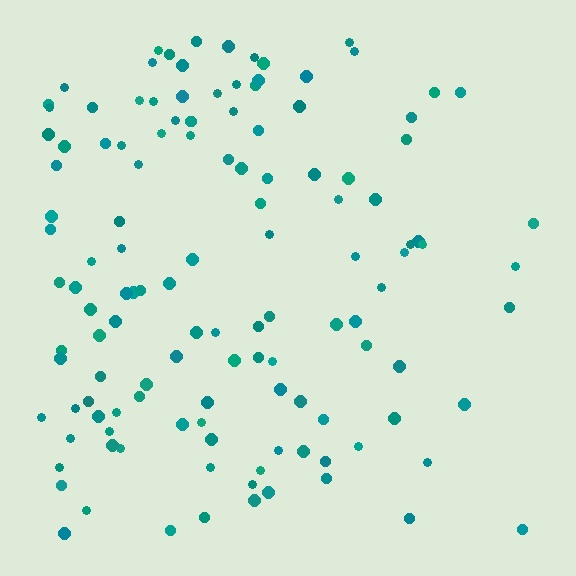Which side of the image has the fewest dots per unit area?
The right.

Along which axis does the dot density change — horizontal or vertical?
Horizontal.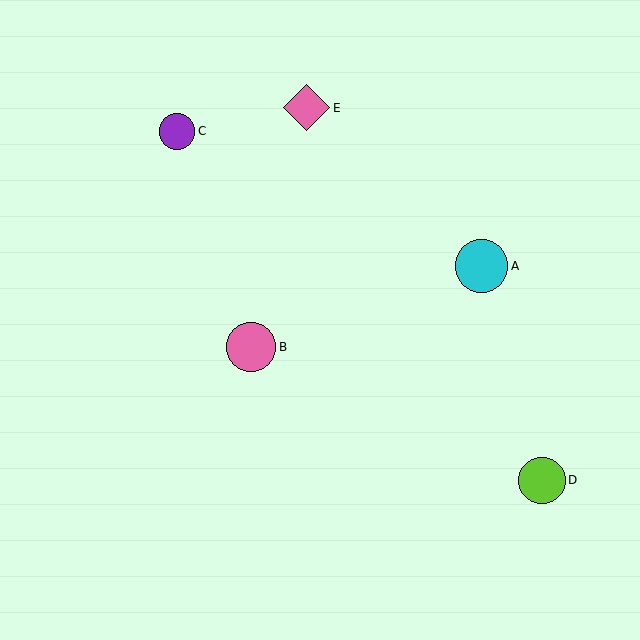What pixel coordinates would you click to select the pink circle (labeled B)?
Click at (251, 347) to select the pink circle B.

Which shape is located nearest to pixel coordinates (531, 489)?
The lime circle (labeled D) at (542, 480) is nearest to that location.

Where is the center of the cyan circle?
The center of the cyan circle is at (481, 266).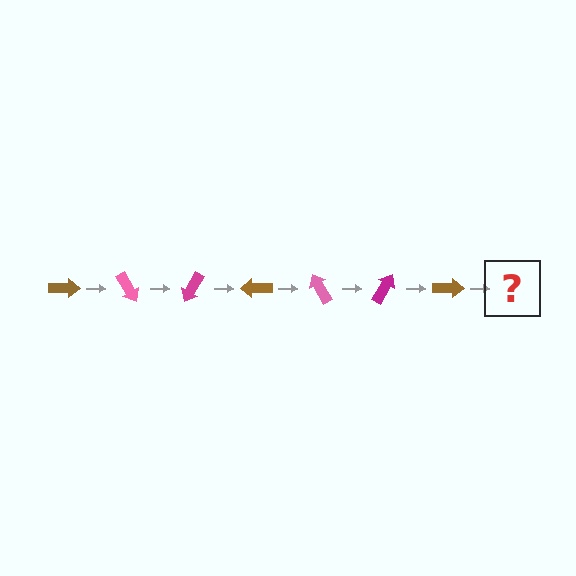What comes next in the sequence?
The next element should be a pink arrow, rotated 420 degrees from the start.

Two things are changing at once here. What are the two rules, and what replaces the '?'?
The two rules are that it rotates 60 degrees each step and the color cycles through brown, pink, and magenta. The '?' should be a pink arrow, rotated 420 degrees from the start.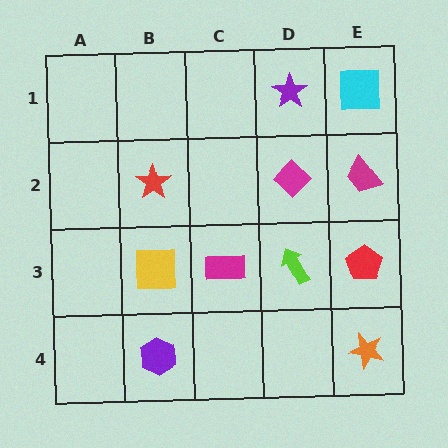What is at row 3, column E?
A red pentagon.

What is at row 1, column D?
A purple star.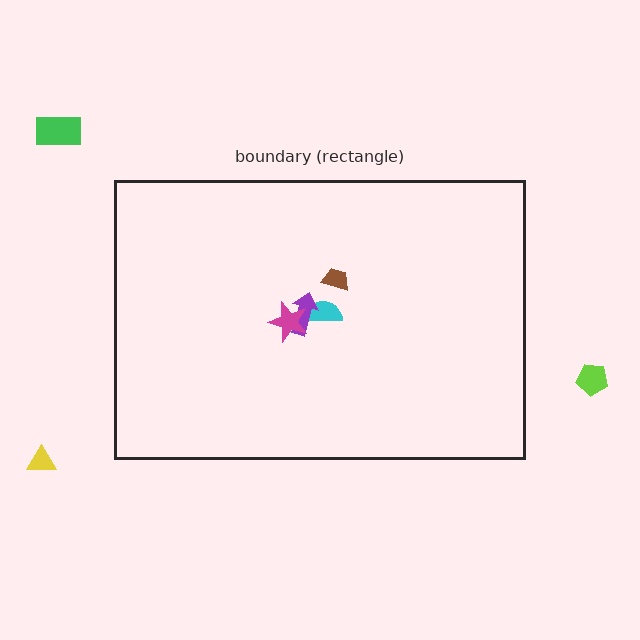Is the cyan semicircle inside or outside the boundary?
Inside.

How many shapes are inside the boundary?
4 inside, 3 outside.